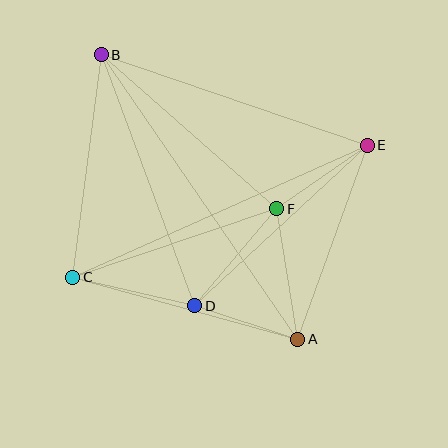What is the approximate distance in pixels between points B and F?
The distance between B and F is approximately 233 pixels.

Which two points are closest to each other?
Points A and D are closest to each other.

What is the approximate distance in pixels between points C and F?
The distance between C and F is approximately 215 pixels.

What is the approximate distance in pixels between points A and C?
The distance between A and C is approximately 233 pixels.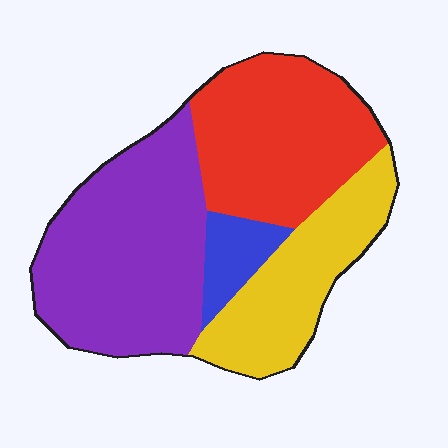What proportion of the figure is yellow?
Yellow takes up about one quarter (1/4) of the figure.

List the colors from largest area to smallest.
From largest to smallest: purple, red, yellow, blue.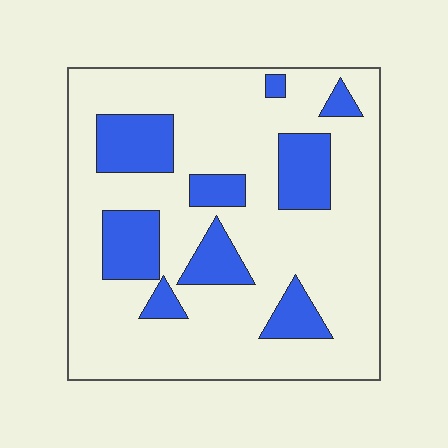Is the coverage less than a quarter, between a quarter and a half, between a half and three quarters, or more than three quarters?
Less than a quarter.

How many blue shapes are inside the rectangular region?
9.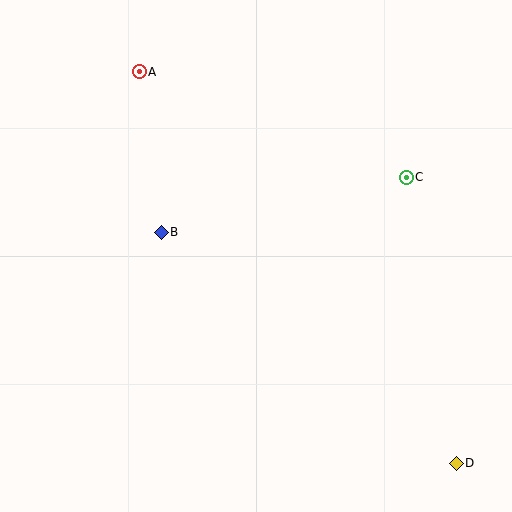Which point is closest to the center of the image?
Point B at (161, 232) is closest to the center.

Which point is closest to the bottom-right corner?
Point D is closest to the bottom-right corner.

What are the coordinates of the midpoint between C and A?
The midpoint between C and A is at (273, 124).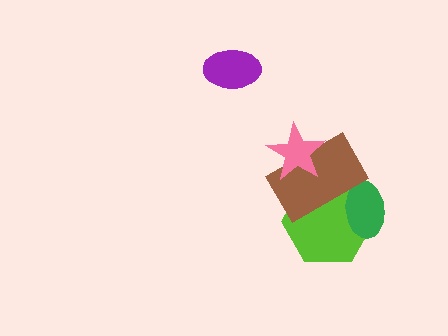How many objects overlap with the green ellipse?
2 objects overlap with the green ellipse.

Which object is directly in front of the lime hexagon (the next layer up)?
The green ellipse is directly in front of the lime hexagon.